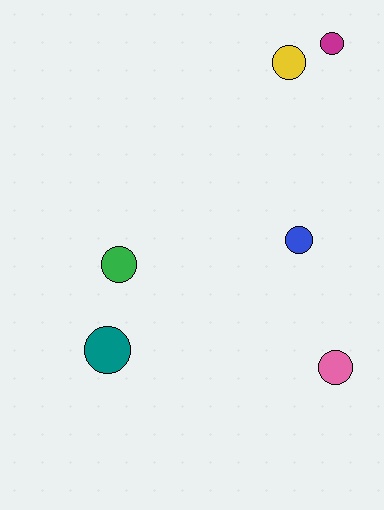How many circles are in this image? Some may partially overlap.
There are 6 circles.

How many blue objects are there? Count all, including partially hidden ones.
There is 1 blue object.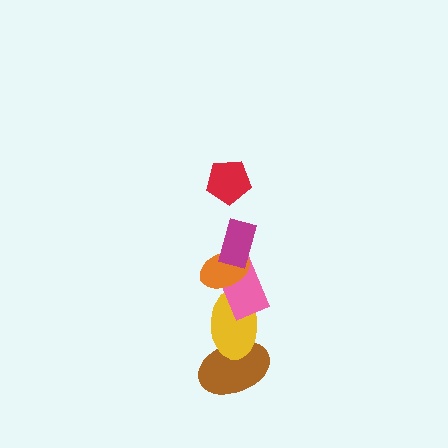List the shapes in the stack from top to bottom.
From top to bottom: the red pentagon, the magenta rectangle, the orange ellipse, the pink rectangle, the yellow ellipse, the brown ellipse.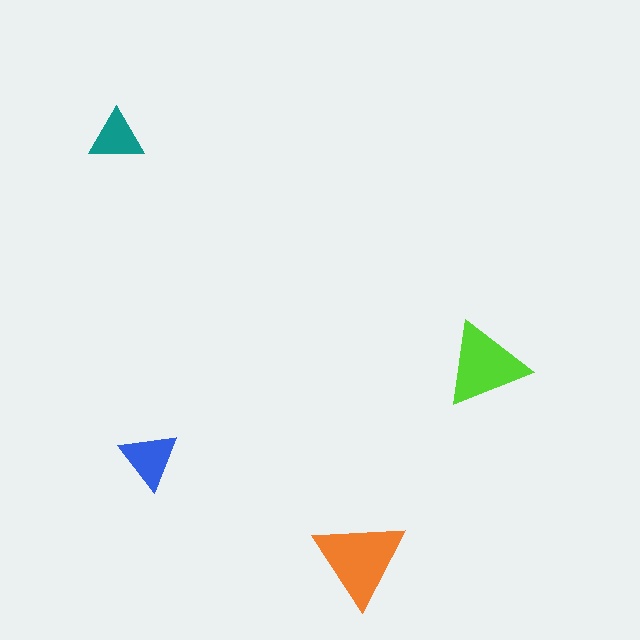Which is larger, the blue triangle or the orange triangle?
The orange one.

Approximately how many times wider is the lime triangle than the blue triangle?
About 1.5 times wider.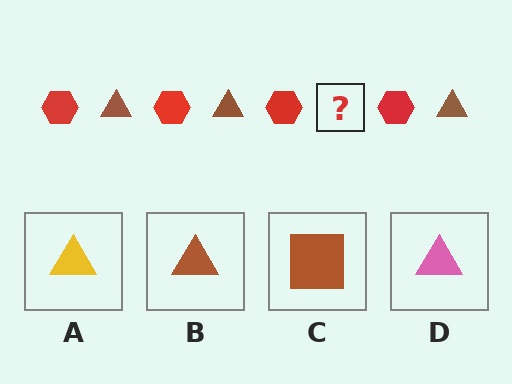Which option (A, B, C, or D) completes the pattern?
B.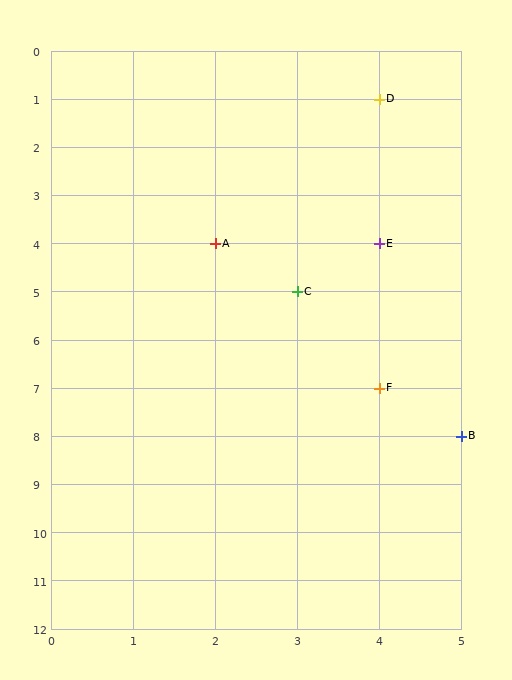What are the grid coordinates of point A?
Point A is at grid coordinates (2, 4).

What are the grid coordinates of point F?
Point F is at grid coordinates (4, 7).